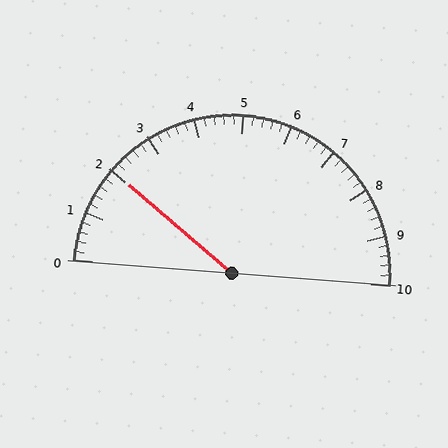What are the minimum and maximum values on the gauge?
The gauge ranges from 0 to 10.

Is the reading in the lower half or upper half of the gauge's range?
The reading is in the lower half of the range (0 to 10).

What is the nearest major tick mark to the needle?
The nearest major tick mark is 2.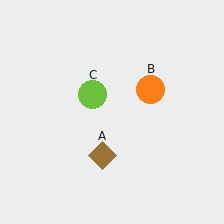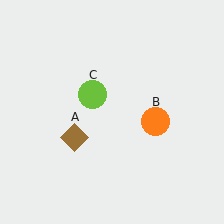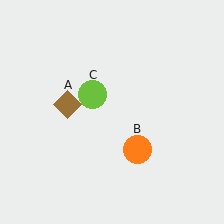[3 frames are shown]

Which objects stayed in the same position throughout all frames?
Lime circle (object C) remained stationary.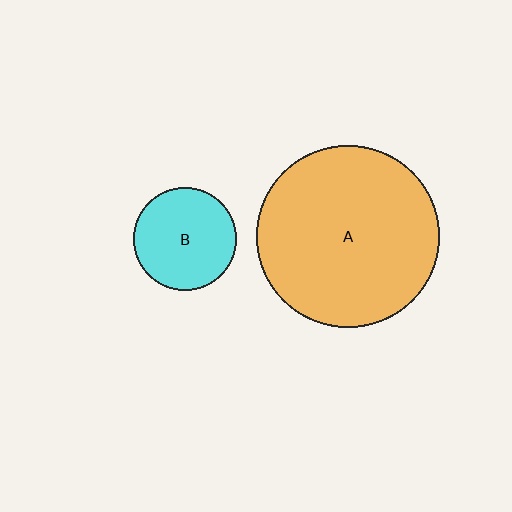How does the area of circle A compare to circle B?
Approximately 3.1 times.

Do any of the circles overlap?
No, none of the circles overlap.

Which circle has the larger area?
Circle A (orange).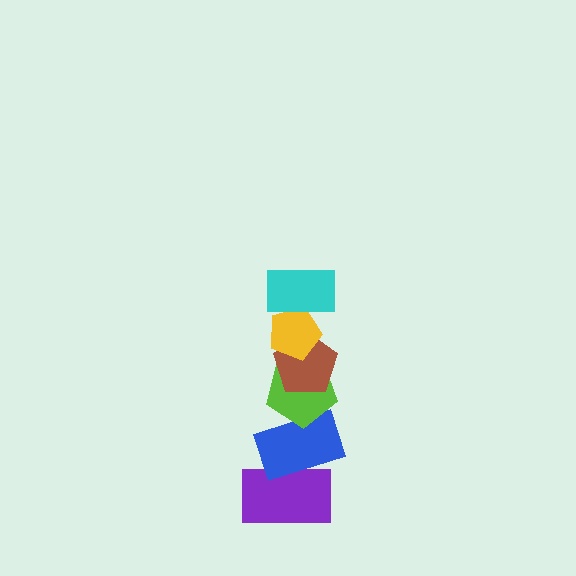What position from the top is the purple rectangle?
The purple rectangle is 6th from the top.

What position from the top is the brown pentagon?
The brown pentagon is 3rd from the top.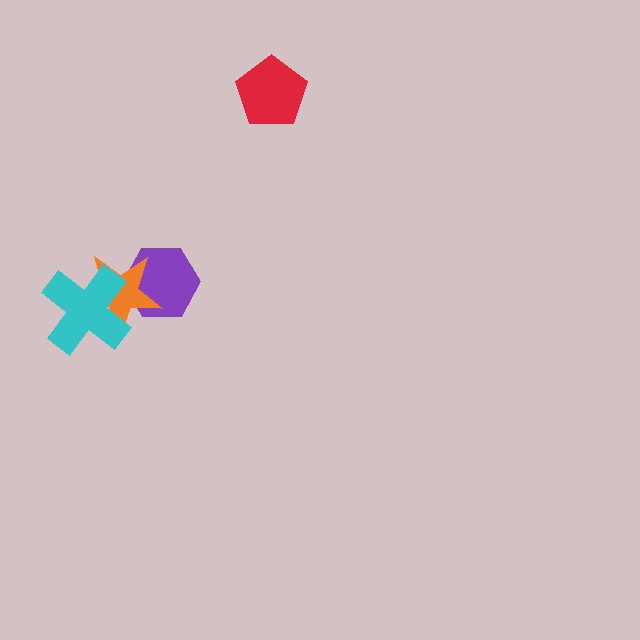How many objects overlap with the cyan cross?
1 object overlaps with the cyan cross.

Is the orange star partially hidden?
Yes, it is partially covered by another shape.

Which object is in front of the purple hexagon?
The orange star is in front of the purple hexagon.